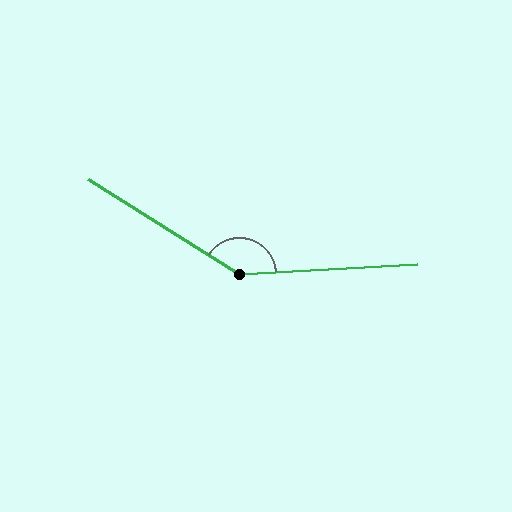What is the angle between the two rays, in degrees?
Approximately 144 degrees.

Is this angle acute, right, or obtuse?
It is obtuse.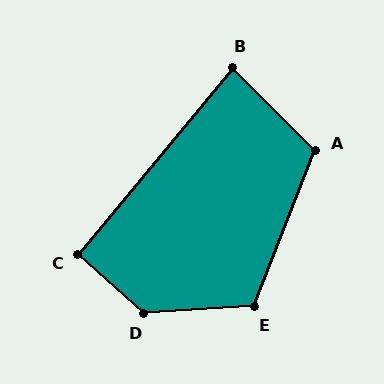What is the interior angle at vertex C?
Approximately 92 degrees (approximately right).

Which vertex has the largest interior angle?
D, at approximately 135 degrees.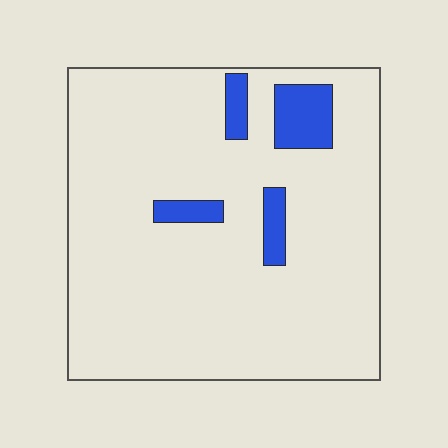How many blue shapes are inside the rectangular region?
4.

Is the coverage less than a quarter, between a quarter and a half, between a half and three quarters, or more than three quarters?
Less than a quarter.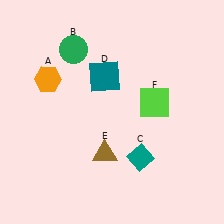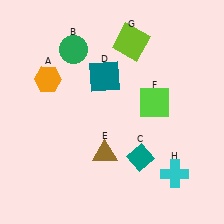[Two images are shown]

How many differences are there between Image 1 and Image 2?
There are 2 differences between the two images.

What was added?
A lime square (G), a cyan cross (H) were added in Image 2.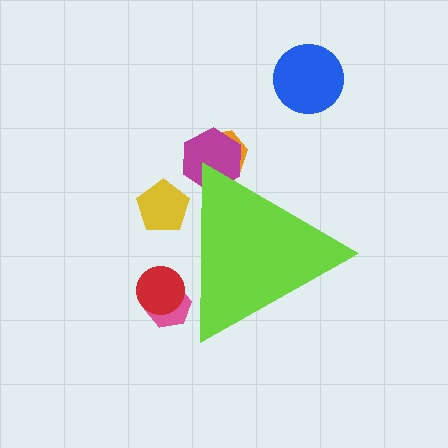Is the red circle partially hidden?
Yes, the red circle is partially hidden behind the lime triangle.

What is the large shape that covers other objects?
A lime triangle.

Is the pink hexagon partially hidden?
Yes, the pink hexagon is partially hidden behind the lime triangle.